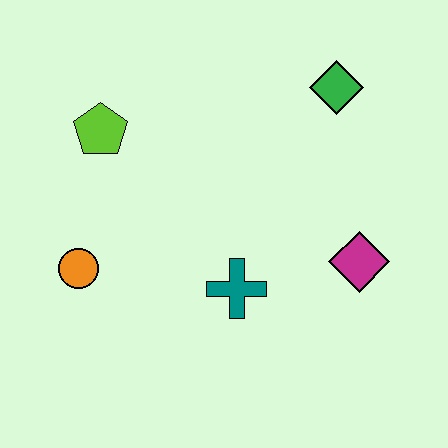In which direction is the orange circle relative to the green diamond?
The orange circle is to the left of the green diamond.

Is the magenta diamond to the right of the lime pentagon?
Yes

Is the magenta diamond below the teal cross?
No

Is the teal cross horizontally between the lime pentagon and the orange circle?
No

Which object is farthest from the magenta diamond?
The lime pentagon is farthest from the magenta diamond.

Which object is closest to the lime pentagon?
The orange circle is closest to the lime pentagon.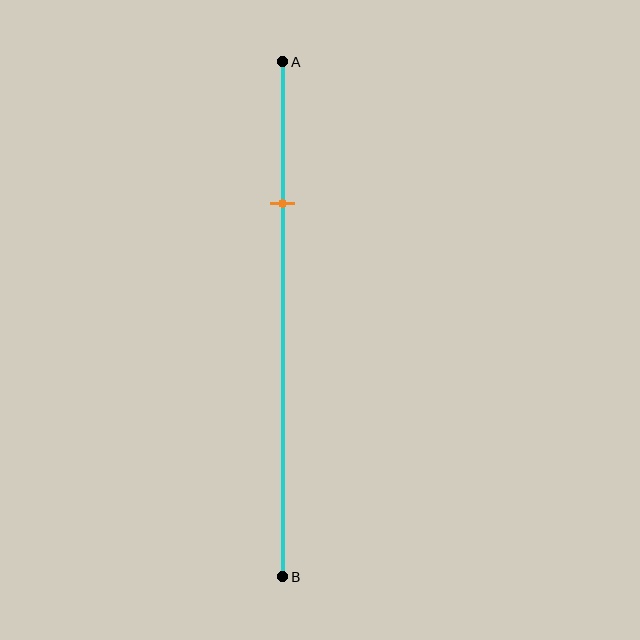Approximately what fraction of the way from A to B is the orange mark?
The orange mark is approximately 30% of the way from A to B.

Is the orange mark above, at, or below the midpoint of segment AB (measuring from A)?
The orange mark is above the midpoint of segment AB.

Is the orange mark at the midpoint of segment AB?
No, the mark is at about 30% from A, not at the 50% midpoint.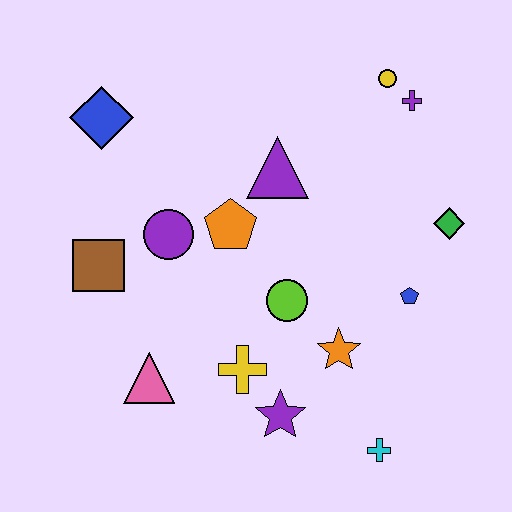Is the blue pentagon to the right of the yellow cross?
Yes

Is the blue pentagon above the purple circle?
No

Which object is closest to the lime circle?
The orange star is closest to the lime circle.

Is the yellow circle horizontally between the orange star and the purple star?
No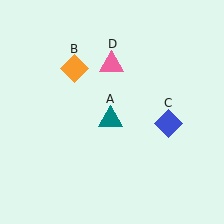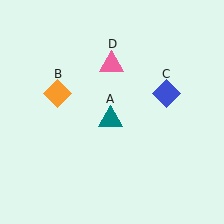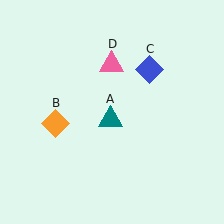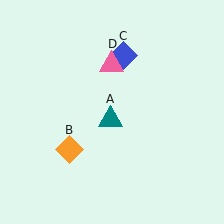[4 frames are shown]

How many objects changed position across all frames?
2 objects changed position: orange diamond (object B), blue diamond (object C).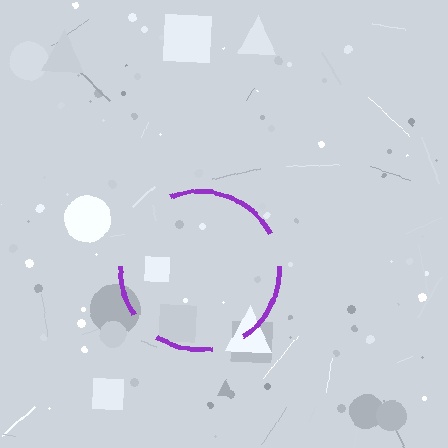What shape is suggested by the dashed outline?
The dashed outline suggests a circle.